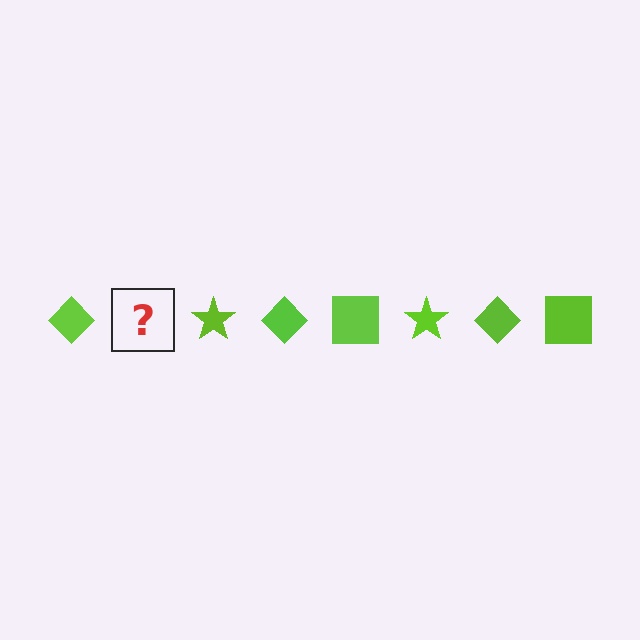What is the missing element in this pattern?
The missing element is a lime square.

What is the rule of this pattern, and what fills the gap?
The rule is that the pattern cycles through diamond, square, star shapes in lime. The gap should be filled with a lime square.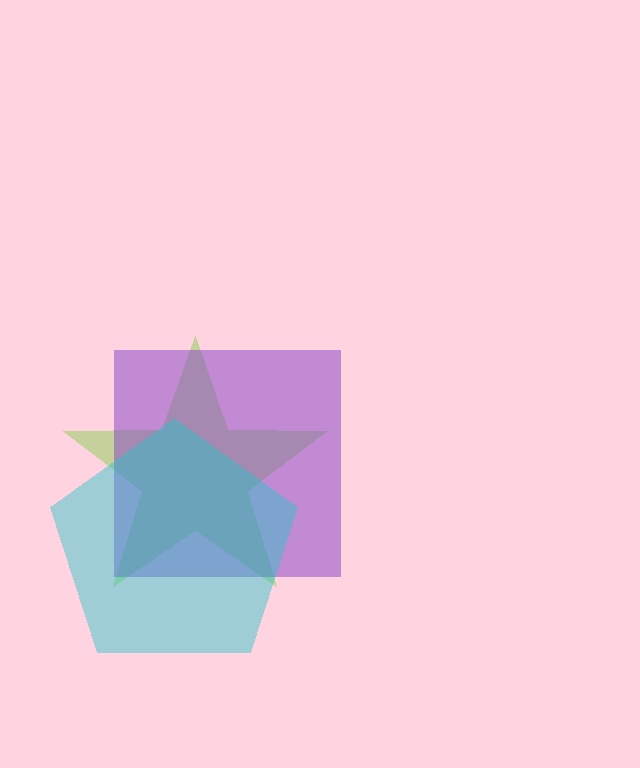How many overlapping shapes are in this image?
There are 3 overlapping shapes in the image.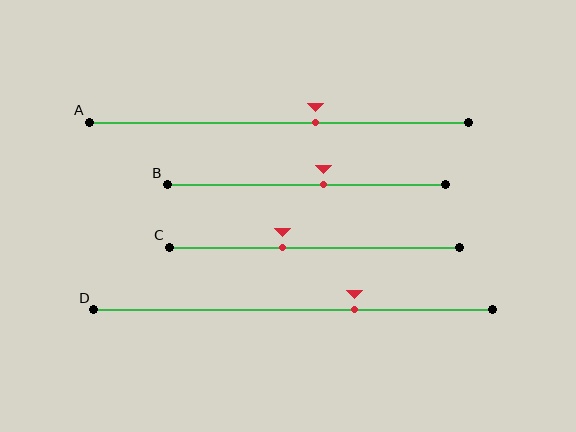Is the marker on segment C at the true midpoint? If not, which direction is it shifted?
No, the marker on segment C is shifted to the left by about 11% of the segment length.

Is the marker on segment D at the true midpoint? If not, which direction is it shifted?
No, the marker on segment D is shifted to the right by about 16% of the segment length.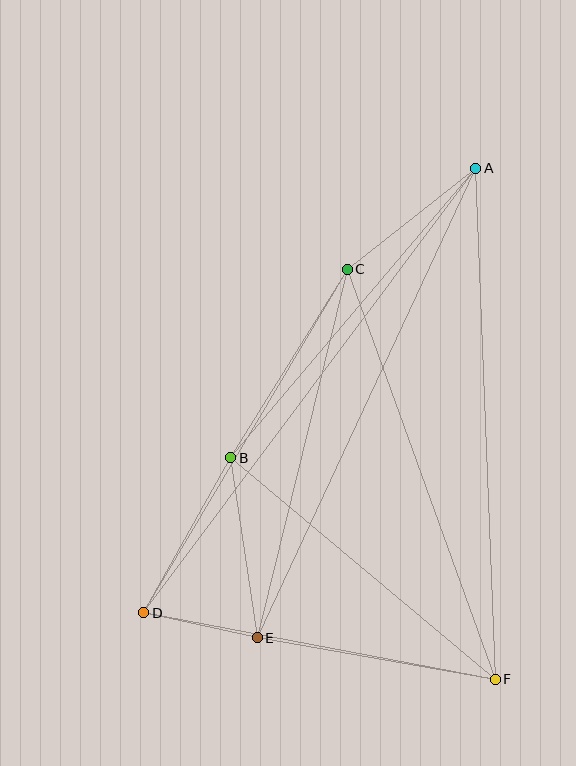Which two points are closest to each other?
Points D and E are closest to each other.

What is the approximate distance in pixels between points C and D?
The distance between C and D is approximately 399 pixels.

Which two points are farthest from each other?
Points A and D are farthest from each other.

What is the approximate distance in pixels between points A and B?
The distance between A and B is approximately 379 pixels.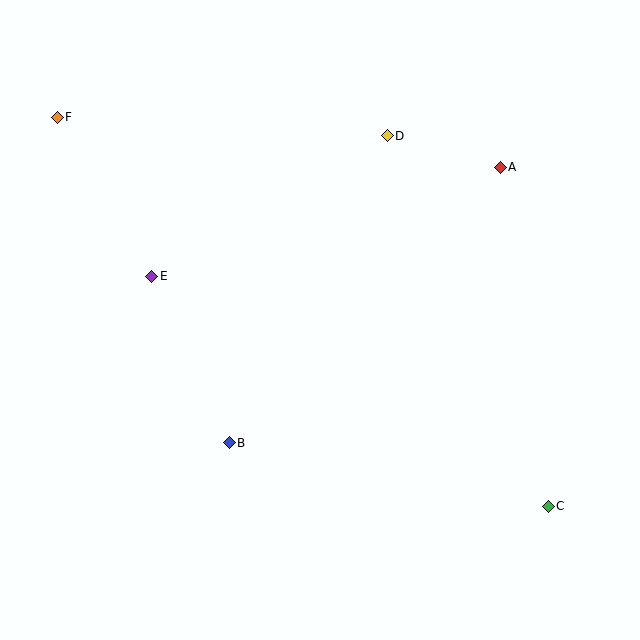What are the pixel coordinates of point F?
Point F is at (57, 117).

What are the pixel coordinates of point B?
Point B is at (229, 443).